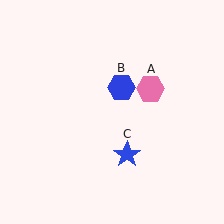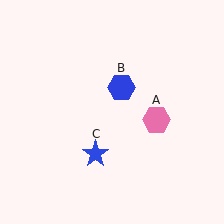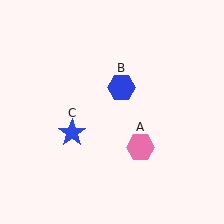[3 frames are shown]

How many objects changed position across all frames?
2 objects changed position: pink hexagon (object A), blue star (object C).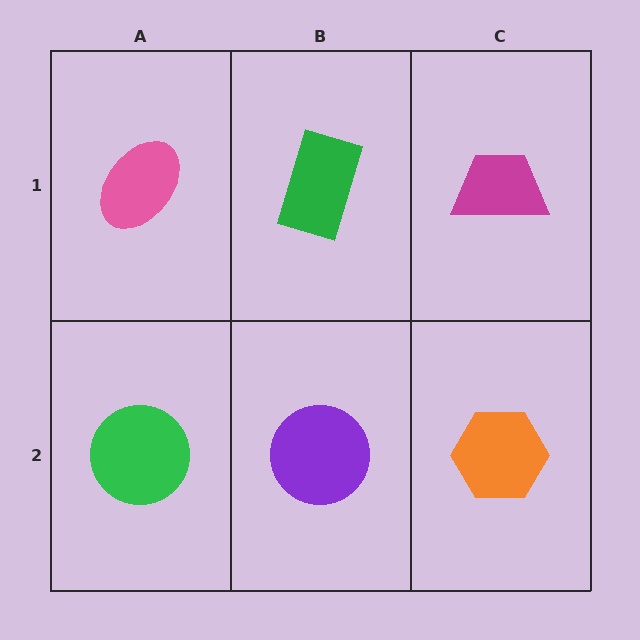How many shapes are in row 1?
3 shapes.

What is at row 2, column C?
An orange hexagon.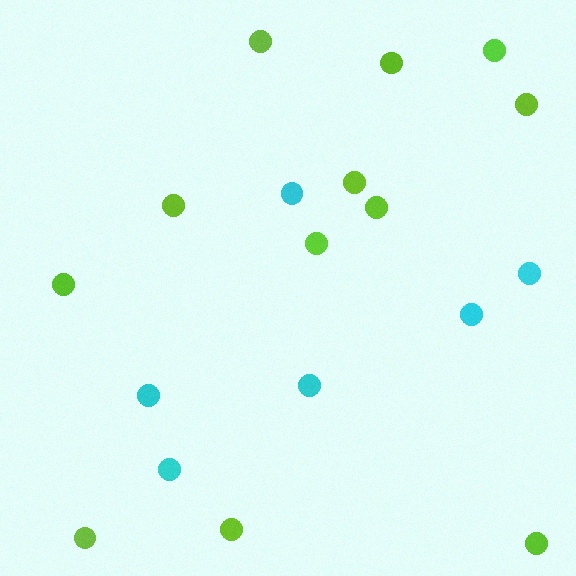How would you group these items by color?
There are 2 groups: one group of cyan circles (6) and one group of lime circles (12).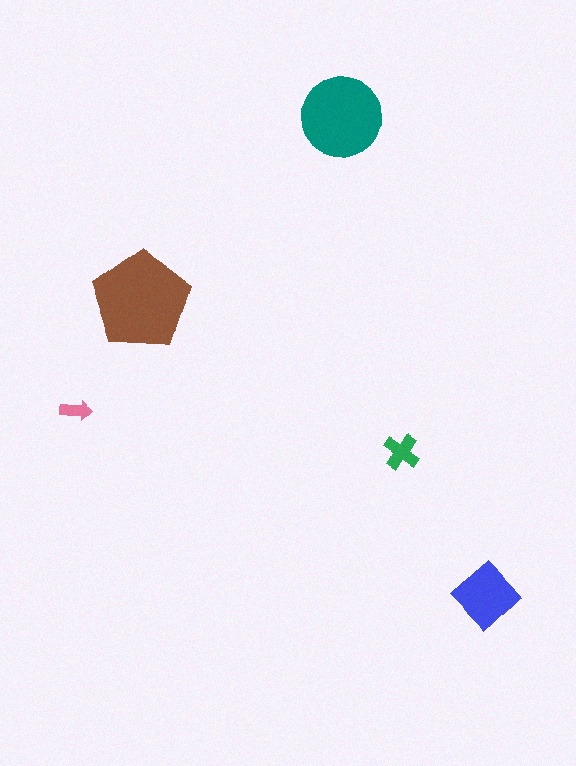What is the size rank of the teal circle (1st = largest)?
2nd.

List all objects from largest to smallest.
The brown pentagon, the teal circle, the blue diamond, the green cross, the pink arrow.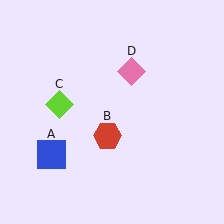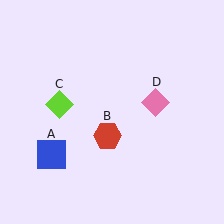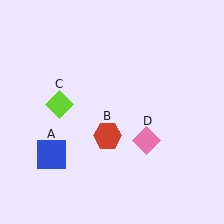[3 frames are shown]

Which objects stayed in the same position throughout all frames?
Blue square (object A) and red hexagon (object B) and lime diamond (object C) remained stationary.